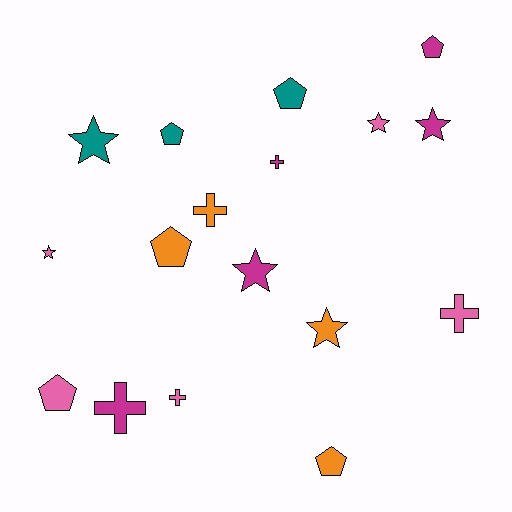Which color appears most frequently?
Magenta, with 5 objects.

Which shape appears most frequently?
Star, with 6 objects.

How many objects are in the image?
There are 17 objects.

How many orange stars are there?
There is 1 orange star.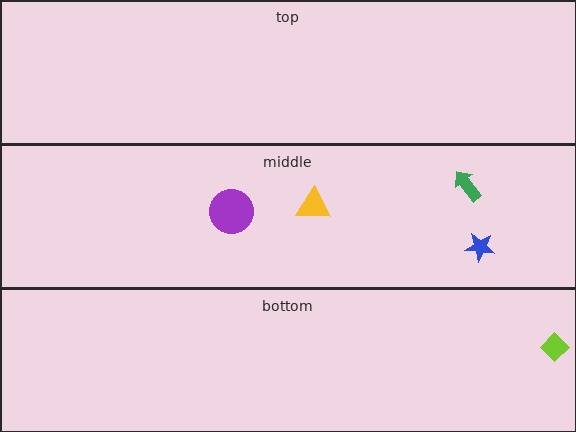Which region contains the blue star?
The middle region.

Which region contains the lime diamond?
The bottom region.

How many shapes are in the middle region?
4.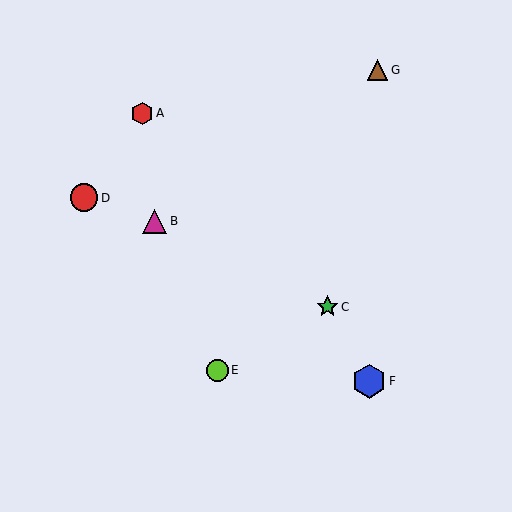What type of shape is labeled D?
Shape D is a red circle.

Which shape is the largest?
The blue hexagon (labeled F) is the largest.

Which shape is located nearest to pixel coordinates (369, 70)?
The brown triangle (labeled G) at (377, 70) is nearest to that location.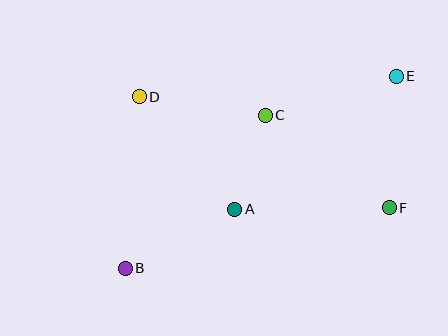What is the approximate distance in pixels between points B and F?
The distance between B and F is approximately 271 pixels.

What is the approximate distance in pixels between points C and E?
The distance between C and E is approximately 137 pixels.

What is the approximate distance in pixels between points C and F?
The distance between C and F is approximately 155 pixels.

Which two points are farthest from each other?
Points B and E are farthest from each other.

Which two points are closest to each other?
Points A and C are closest to each other.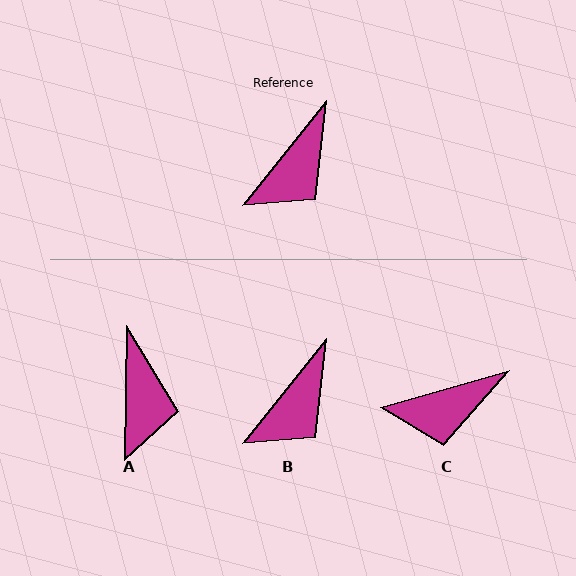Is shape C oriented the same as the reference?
No, it is off by about 35 degrees.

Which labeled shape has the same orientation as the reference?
B.